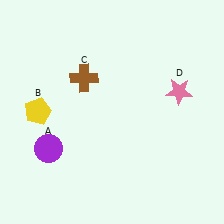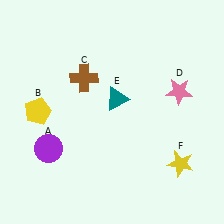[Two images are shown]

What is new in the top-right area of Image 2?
A teal triangle (E) was added in the top-right area of Image 2.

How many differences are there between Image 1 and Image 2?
There are 2 differences between the two images.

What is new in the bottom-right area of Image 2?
A yellow star (F) was added in the bottom-right area of Image 2.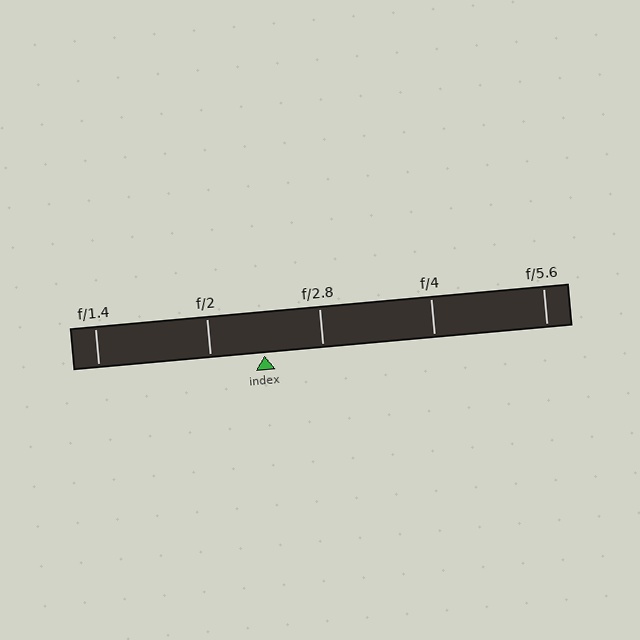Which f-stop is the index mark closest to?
The index mark is closest to f/2.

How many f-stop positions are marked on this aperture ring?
There are 5 f-stop positions marked.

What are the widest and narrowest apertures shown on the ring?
The widest aperture shown is f/1.4 and the narrowest is f/5.6.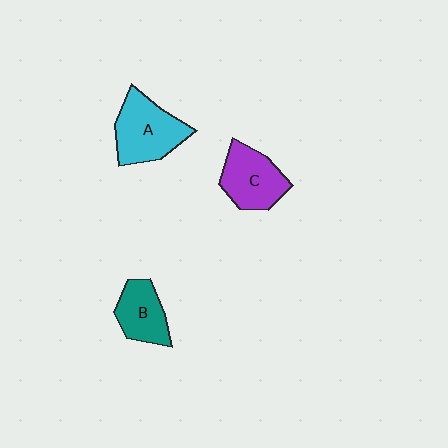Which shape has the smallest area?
Shape B (teal).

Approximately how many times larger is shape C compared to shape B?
Approximately 1.2 times.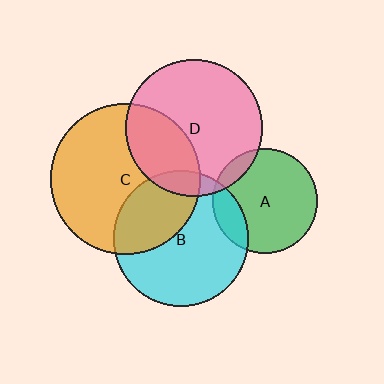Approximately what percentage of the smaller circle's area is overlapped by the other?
Approximately 35%.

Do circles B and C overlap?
Yes.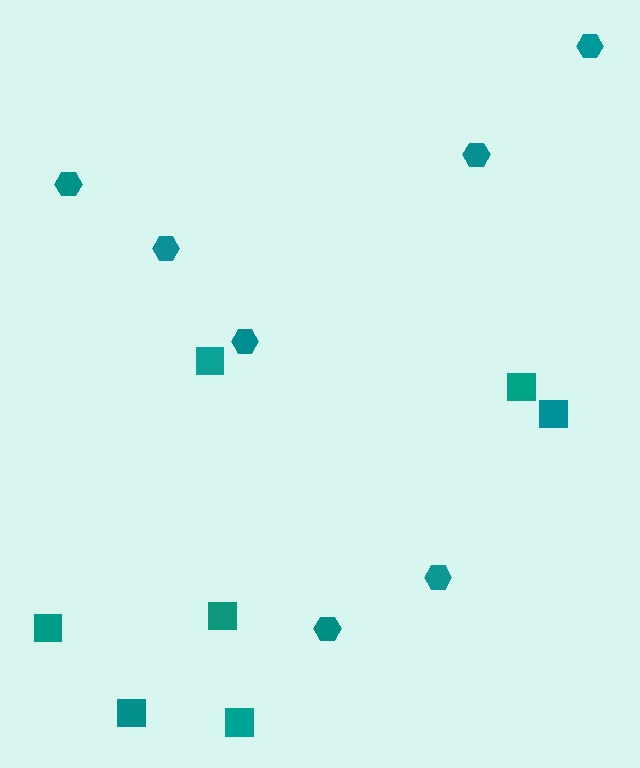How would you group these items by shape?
There are 2 groups: one group of squares (7) and one group of hexagons (7).